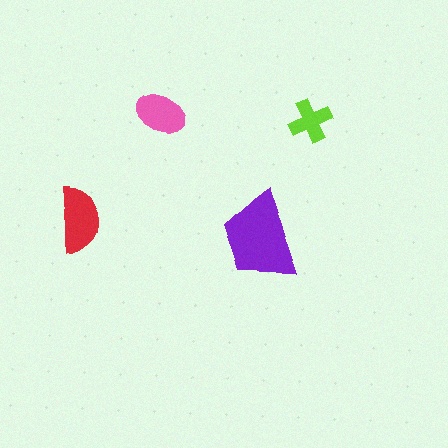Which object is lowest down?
The purple trapezoid is bottommost.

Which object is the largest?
The purple trapezoid.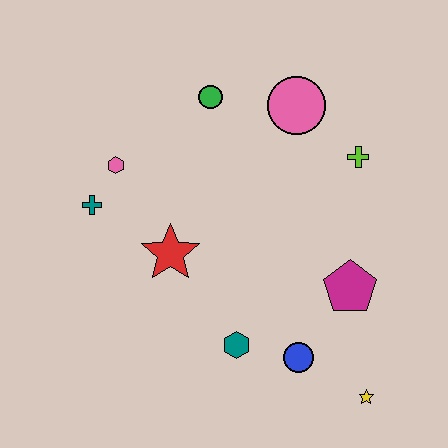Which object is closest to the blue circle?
The teal hexagon is closest to the blue circle.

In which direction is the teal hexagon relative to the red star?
The teal hexagon is below the red star.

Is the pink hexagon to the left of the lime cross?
Yes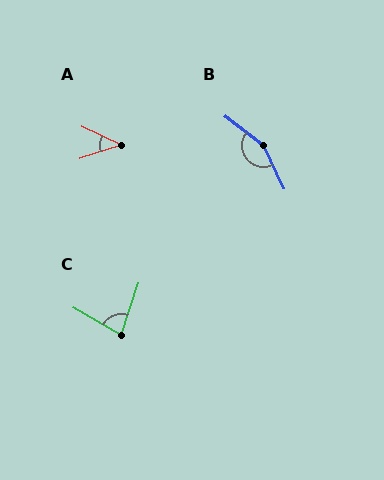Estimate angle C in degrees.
Approximately 78 degrees.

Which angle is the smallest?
A, at approximately 43 degrees.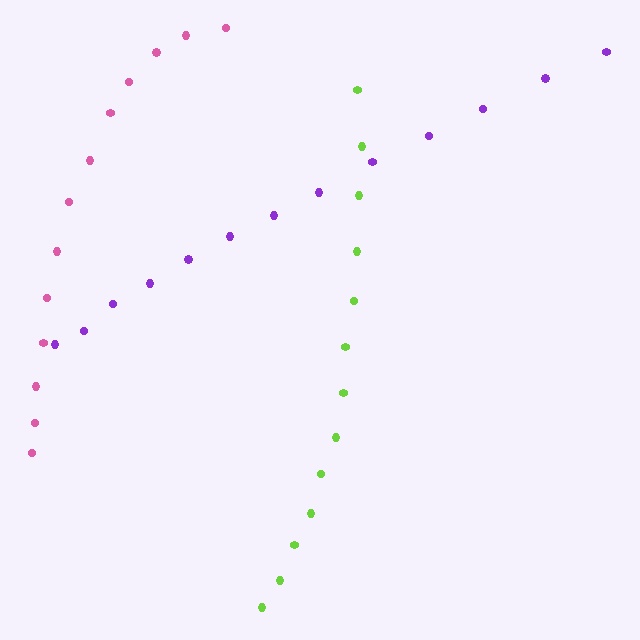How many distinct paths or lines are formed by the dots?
There are 3 distinct paths.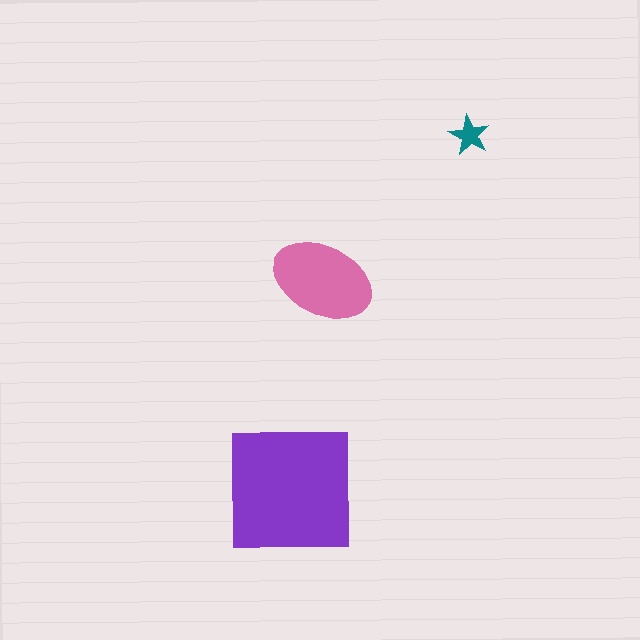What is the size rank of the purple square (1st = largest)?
1st.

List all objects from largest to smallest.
The purple square, the pink ellipse, the teal star.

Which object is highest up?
The teal star is topmost.